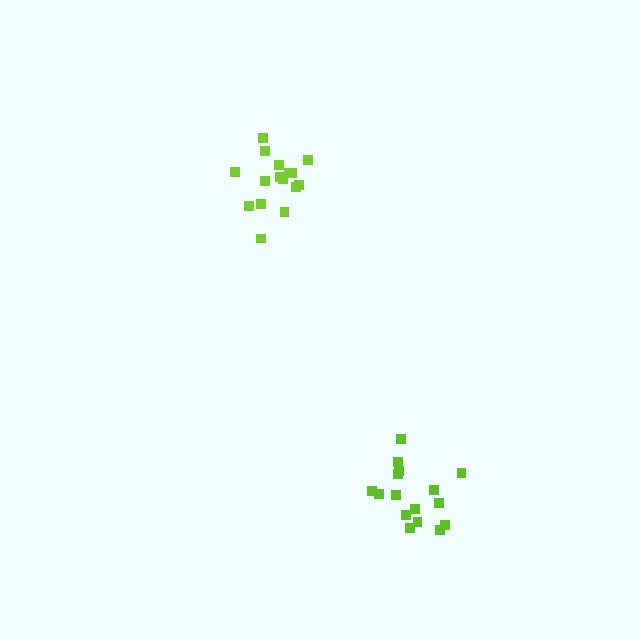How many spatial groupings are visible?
There are 2 spatial groupings.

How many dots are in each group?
Group 1: 16 dots, Group 2: 16 dots (32 total).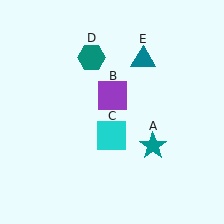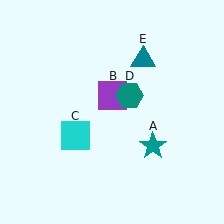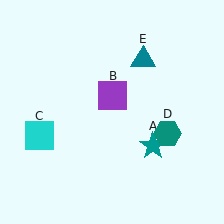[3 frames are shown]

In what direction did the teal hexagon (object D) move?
The teal hexagon (object D) moved down and to the right.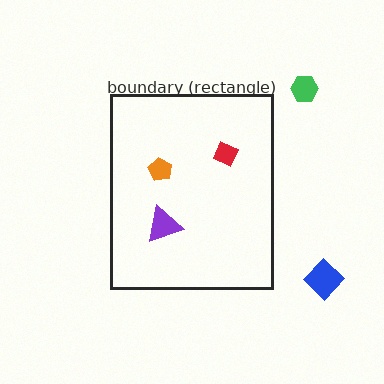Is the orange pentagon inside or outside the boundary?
Inside.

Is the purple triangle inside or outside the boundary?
Inside.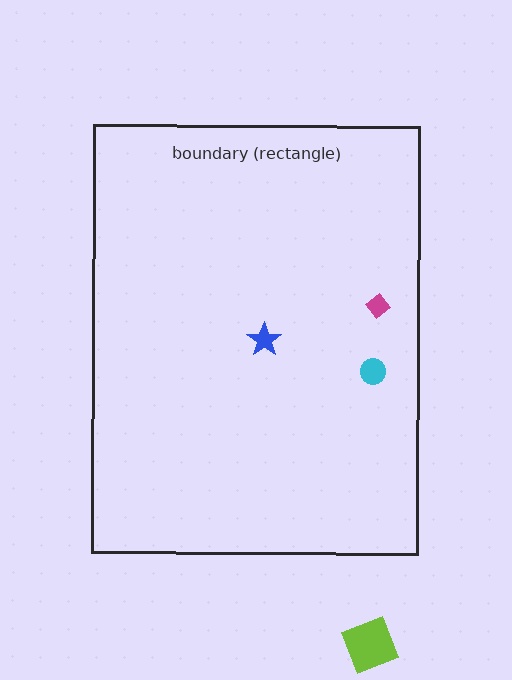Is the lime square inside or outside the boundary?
Outside.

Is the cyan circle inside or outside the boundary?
Inside.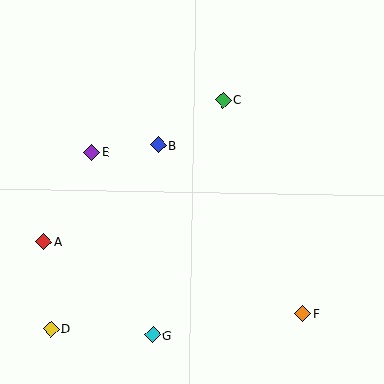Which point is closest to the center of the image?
Point B at (158, 145) is closest to the center.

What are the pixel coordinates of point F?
Point F is at (303, 314).